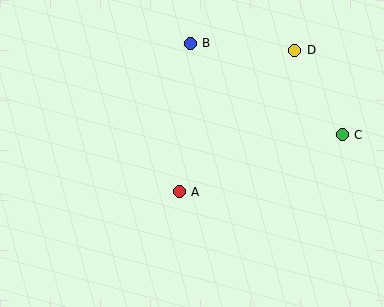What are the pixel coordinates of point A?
Point A is at (179, 192).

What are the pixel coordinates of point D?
Point D is at (295, 50).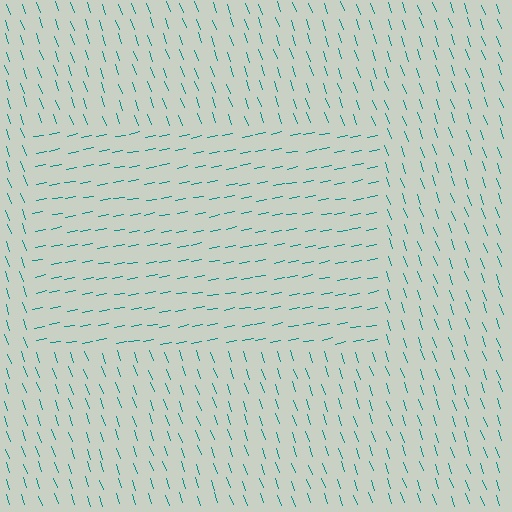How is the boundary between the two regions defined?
The boundary is defined purely by a change in line orientation (approximately 81 degrees difference). All lines are the same color and thickness.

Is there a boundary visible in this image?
Yes, there is a texture boundary formed by a change in line orientation.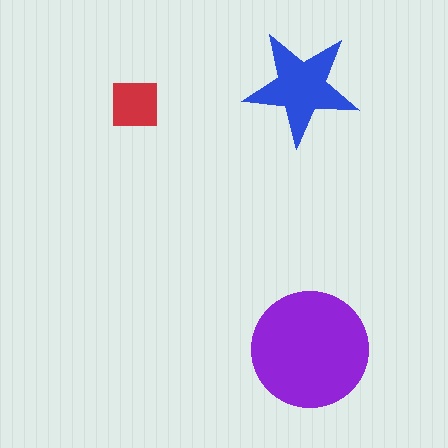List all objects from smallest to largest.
The red square, the blue star, the purple circle.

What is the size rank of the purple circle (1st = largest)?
1st.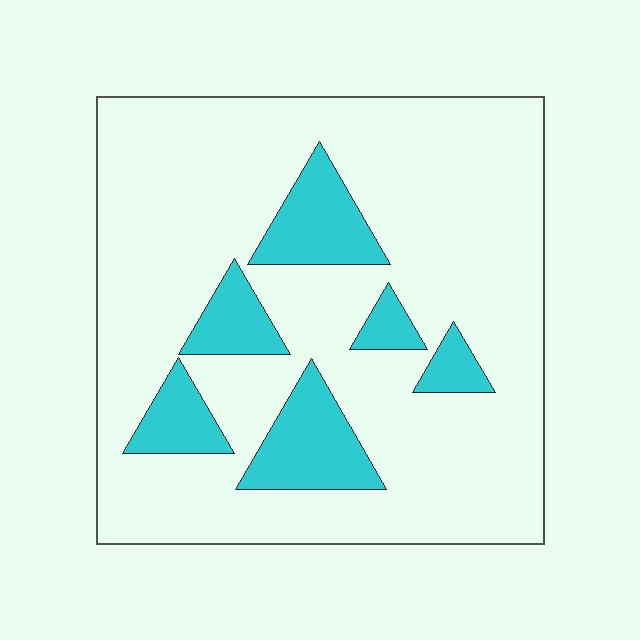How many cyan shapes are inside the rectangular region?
6.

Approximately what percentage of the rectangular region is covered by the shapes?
Approximately 20%.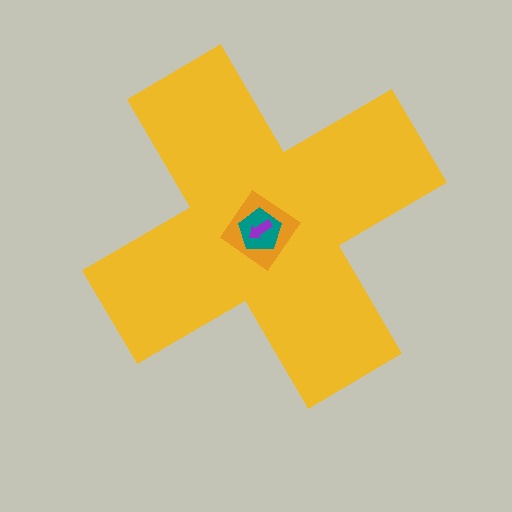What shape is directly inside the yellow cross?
The orange diamond.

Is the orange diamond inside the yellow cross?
Yes.